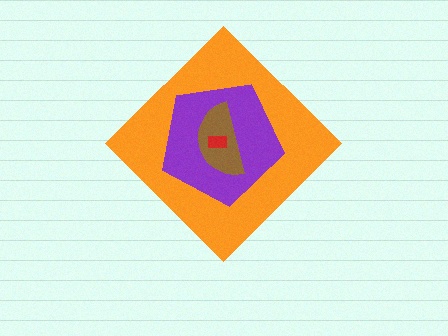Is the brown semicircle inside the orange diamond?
Yes.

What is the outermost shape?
The orange diamond.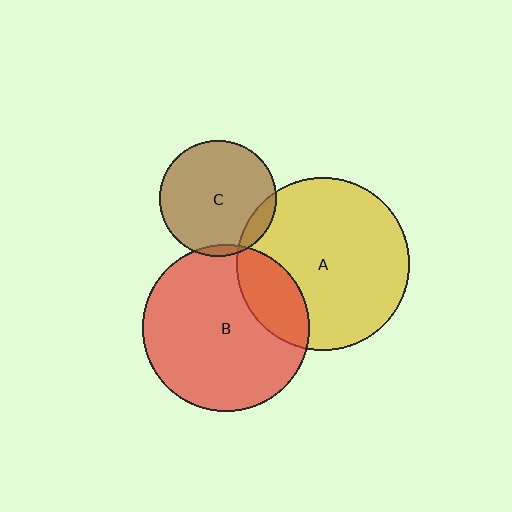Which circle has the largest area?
Circle A (yellow).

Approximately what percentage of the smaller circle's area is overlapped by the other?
Approximately 10%.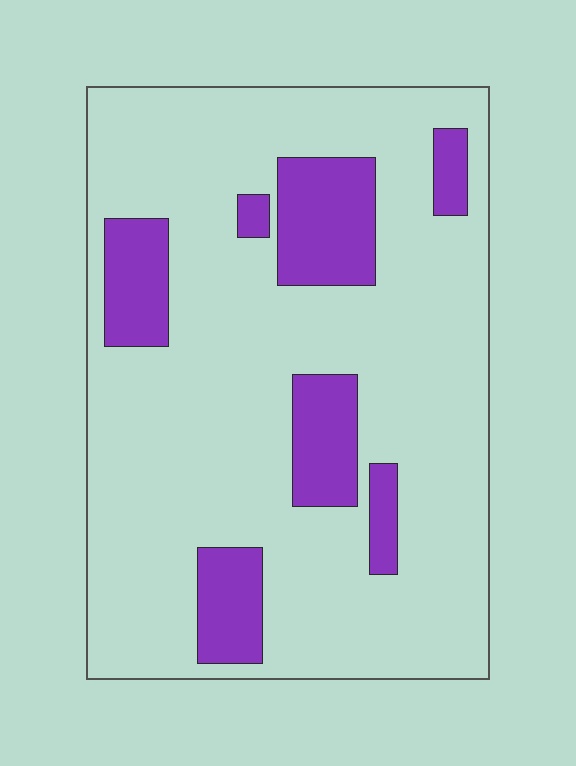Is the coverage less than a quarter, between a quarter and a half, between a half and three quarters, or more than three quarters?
Less than a quarter.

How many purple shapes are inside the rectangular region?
7.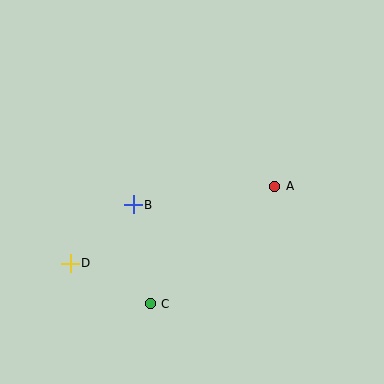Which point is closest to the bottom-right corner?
Point A is closest to the bottom-right corner.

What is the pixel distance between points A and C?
The distance between A and C is 171 pixels.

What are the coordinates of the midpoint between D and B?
The midpoint between D and B is at (102, 234).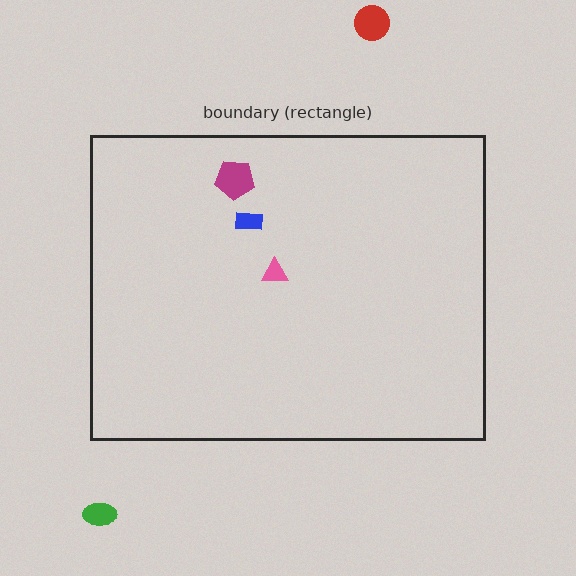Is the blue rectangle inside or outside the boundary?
Inside.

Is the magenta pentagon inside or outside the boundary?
Inside.